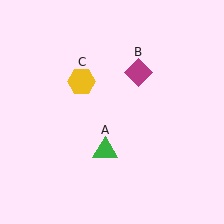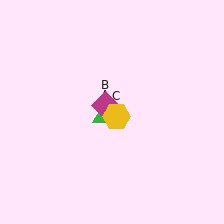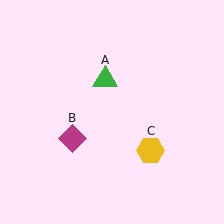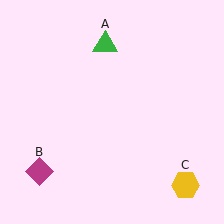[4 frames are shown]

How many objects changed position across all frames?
3 objects changed position: green triangle (object A), magenta diamond (object B), yellow hexagon (object C).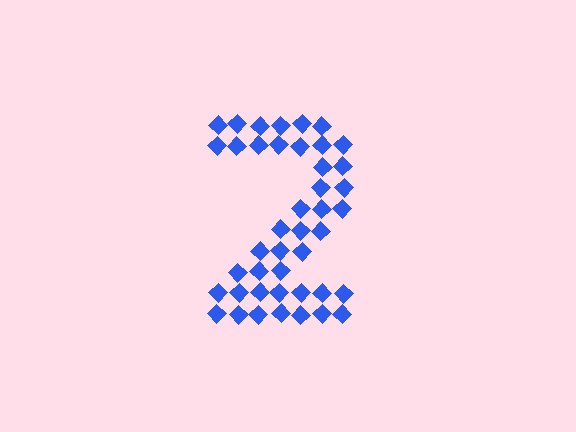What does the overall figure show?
The overall figure shows the digit 2.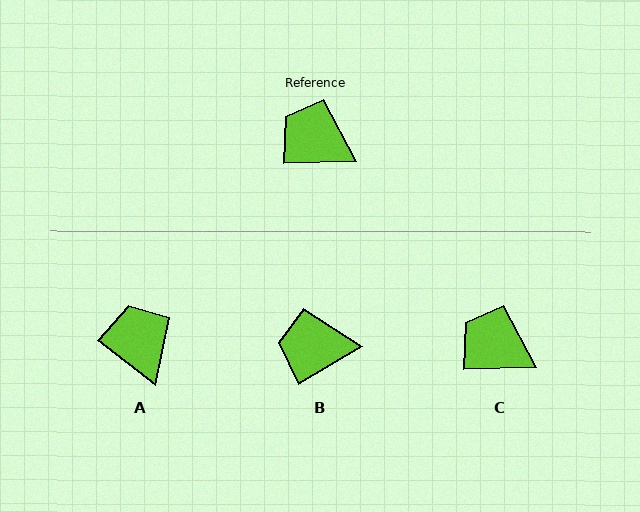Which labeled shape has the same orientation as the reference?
C.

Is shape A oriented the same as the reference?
No, it is off by about 40 degrees.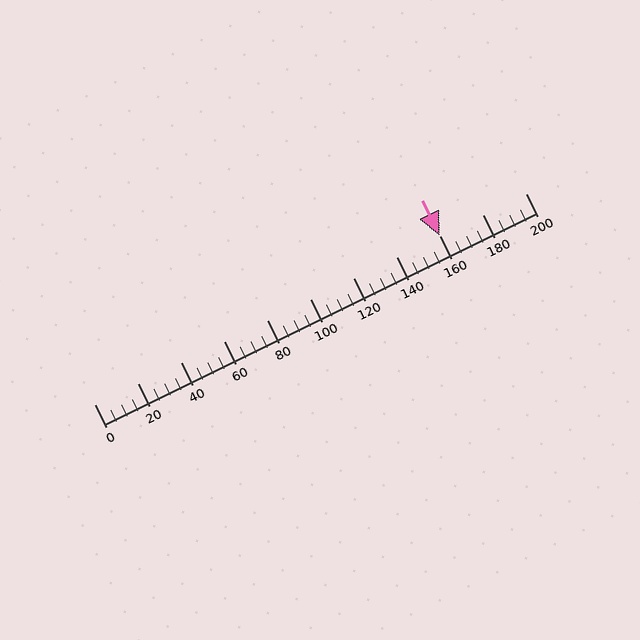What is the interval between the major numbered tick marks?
The major tick marks are spaced 20 units apart.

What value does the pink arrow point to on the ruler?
The pink arrow points to approximately 160.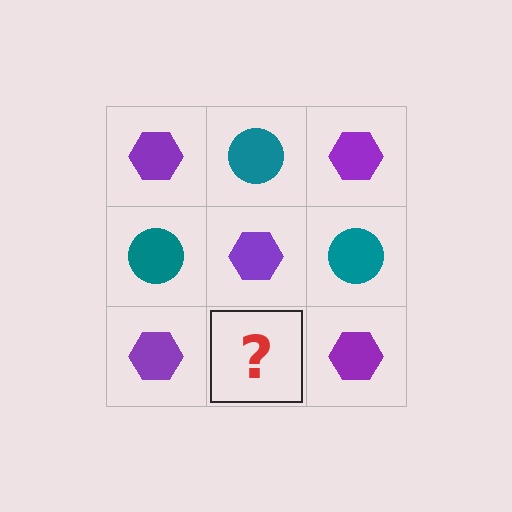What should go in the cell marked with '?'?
The missing cell should contain a teal circle.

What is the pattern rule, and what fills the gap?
The rule is that it alternates purple hexagon and teal circle in a checkerboard pattern. The gap should be filled with a teal circle.